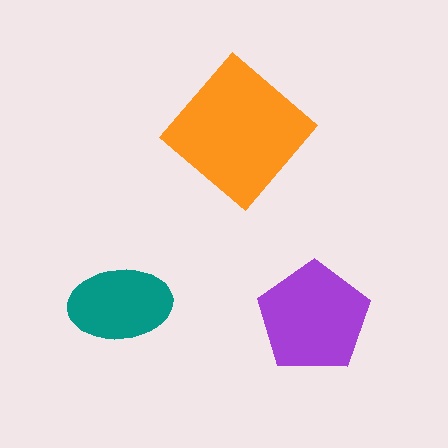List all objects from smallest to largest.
The teal ellipse, the purple pentagon, the orange diamond.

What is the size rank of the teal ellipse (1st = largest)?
3rd.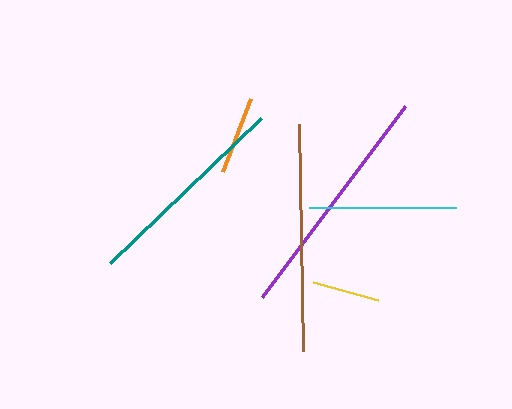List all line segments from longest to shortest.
From longest to shortest: purple, brown, teal, cyan, orange, yellow.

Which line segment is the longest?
The purple line is the longest at approximately 239 pixels.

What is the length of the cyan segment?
The cyan segment is approximately 147 pixels long.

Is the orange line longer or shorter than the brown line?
The brown line is longer than the orange line.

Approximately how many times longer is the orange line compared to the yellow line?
The orange line is approximately 1.2 times the length of the yellow line.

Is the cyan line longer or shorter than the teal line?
The teal line is longer than the cyan line.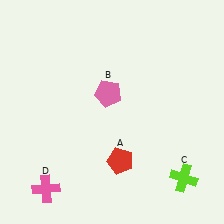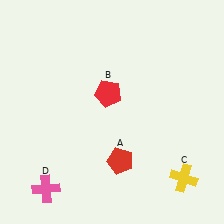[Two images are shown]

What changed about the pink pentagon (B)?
In Image 1, B is pink. In Image 2, it changed to red.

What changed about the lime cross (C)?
In Image 1, C is lime. In Image 2, it changed to yellow.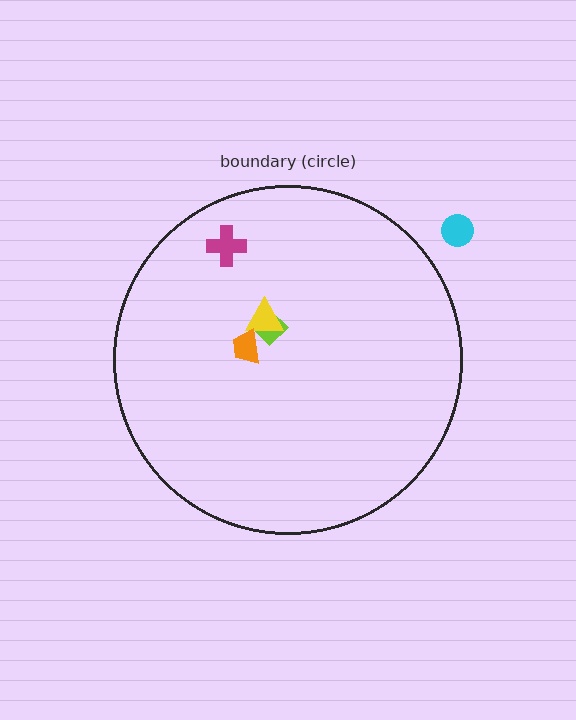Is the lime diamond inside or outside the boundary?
Inside.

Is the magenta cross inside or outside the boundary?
Inside.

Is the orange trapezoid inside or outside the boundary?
Inside.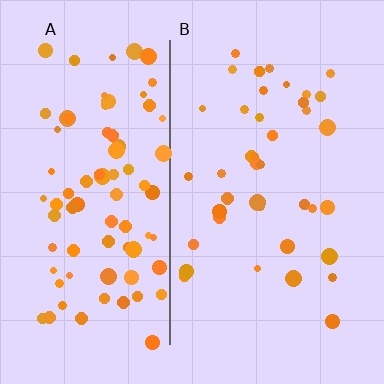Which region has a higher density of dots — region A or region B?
A (the left).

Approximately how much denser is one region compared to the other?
Approximately 2.1× — region A over region B.